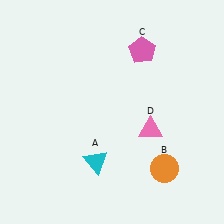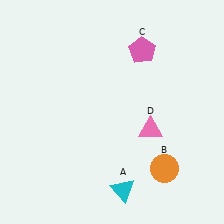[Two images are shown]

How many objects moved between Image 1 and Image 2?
1 object moved between the two images.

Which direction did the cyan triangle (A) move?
The cyan triangle (A) moved down.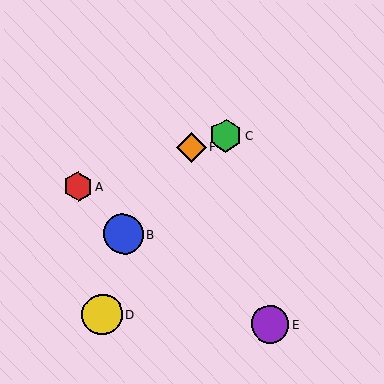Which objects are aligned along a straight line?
Objects A, C, F are aligned along a straight line.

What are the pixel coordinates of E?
Object E is at (270, 324).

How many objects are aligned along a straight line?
3 objects (A, C, F) are aligned along a straight line.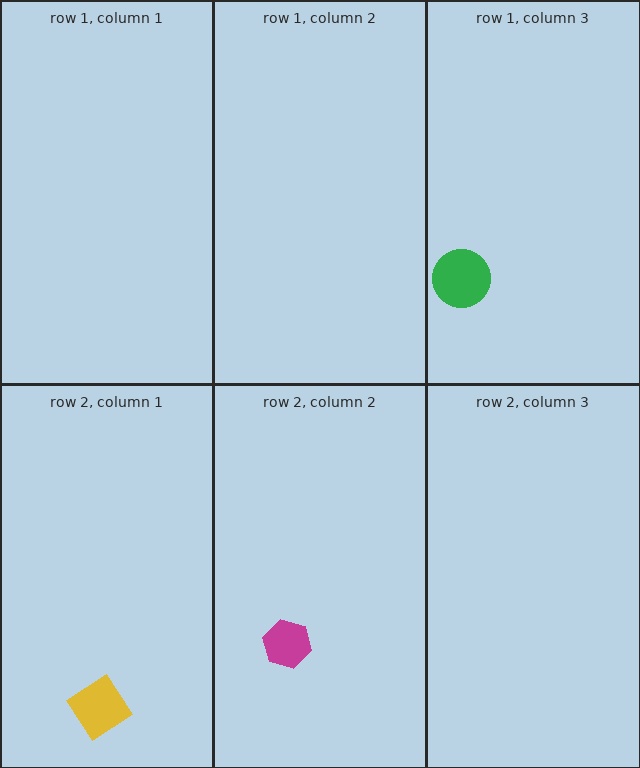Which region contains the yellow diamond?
The row 2, column 1 region.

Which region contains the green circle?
The row 1, column 3 region.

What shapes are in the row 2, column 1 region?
The yellow diamond.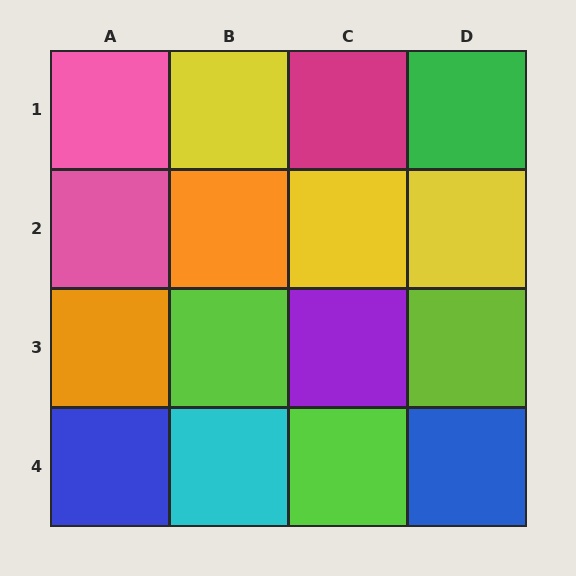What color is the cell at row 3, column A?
Orange.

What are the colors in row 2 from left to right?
Pink, orange, yellow, yellow.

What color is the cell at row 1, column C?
Magenta.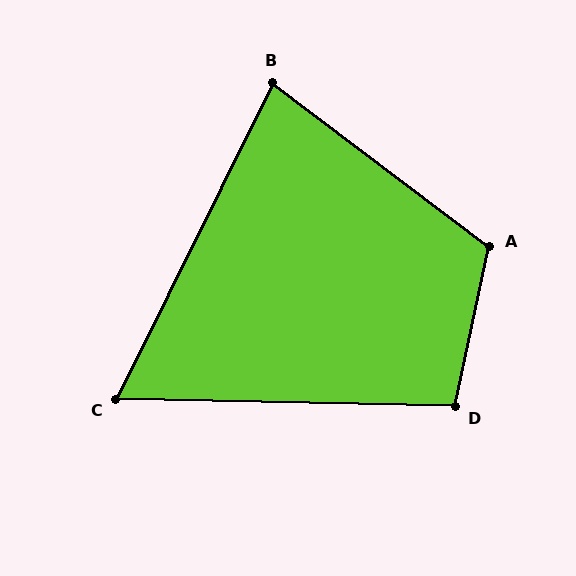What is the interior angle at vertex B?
Approximately 79 degrees (acute).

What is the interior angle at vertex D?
Approximately 101 degrees (obtuse).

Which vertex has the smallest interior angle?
C, at approximately 65 degrees.